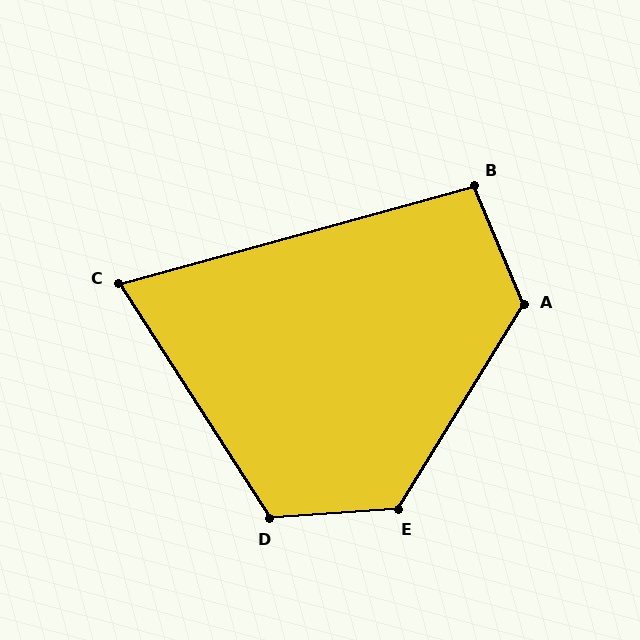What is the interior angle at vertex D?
Approximately 119 degrees (obtuse).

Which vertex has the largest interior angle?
A, at approximately 126 degrees.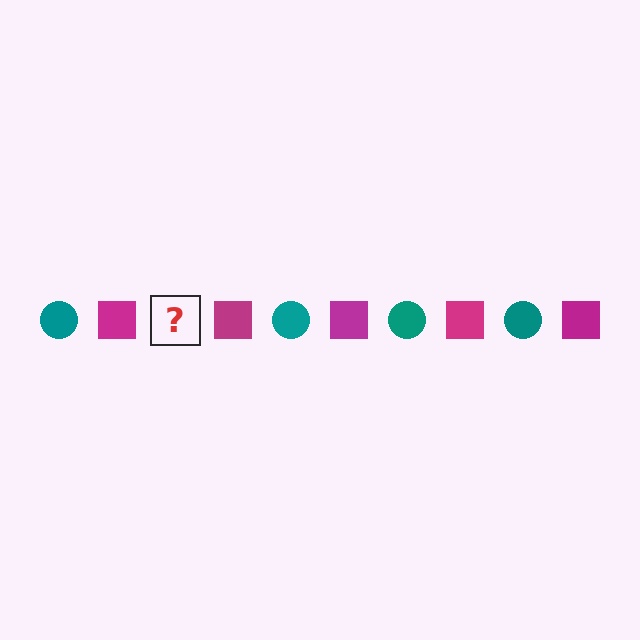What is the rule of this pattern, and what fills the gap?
The rule is that the pattern alternates between teal circle and magenta square. The gap should be filled with a teal circle.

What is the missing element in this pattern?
The missing element is a teal circle.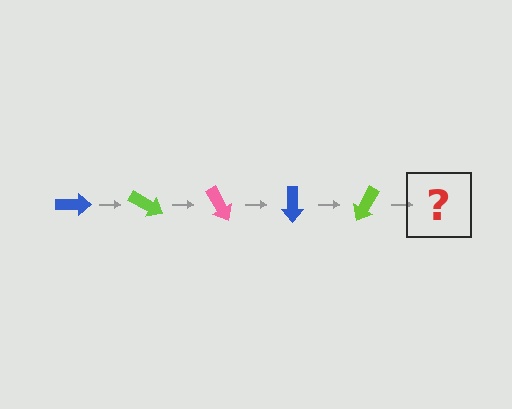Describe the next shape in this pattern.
It should be a pink arrow, rotated 150 degrees from the start.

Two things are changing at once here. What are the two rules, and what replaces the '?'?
The two rules are that it rotates 30 degrees each step and the color cycles through blue, lime, and pink. The '?' should be a pink arrow, rotated 150 degrees from the start.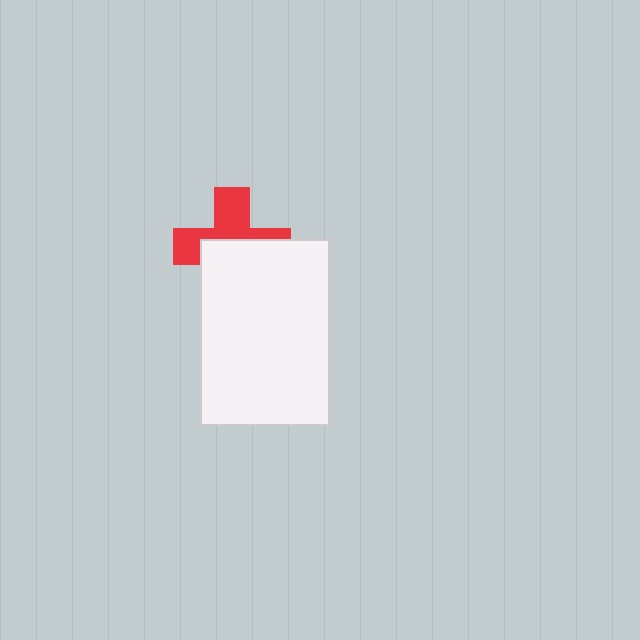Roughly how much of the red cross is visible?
About half of it is visible (roughly 48%).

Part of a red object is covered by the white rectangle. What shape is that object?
It is a cross.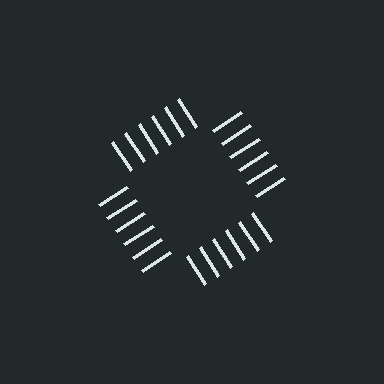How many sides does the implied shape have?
4 sides — the line-ends trace a square.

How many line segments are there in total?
24 — 6 along each of the 4 edges.